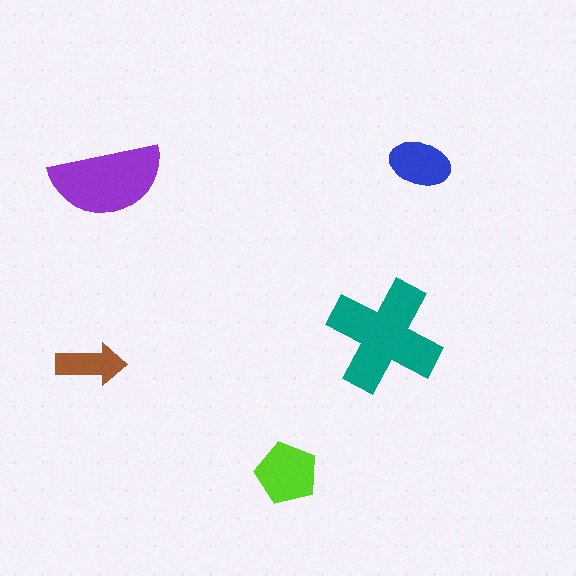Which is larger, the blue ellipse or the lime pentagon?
The lime pentagon.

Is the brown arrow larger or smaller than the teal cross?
Smaller.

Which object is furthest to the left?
The brown arrow is leftmost.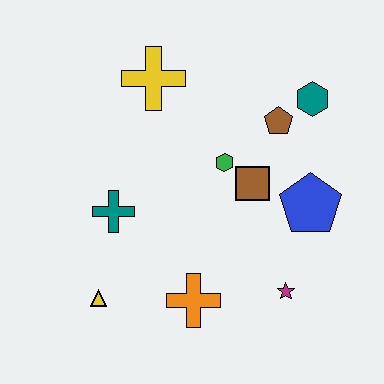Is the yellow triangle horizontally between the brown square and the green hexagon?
No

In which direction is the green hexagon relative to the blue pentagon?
The green hexagon is to the left of the blue pentagon.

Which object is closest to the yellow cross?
The green hexagon is closest to the yellow cross.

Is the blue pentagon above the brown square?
No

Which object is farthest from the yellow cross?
The magenta star is farthest from the yellow cross.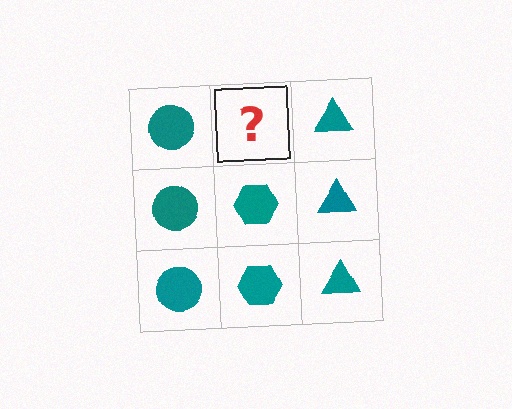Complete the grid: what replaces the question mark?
The question mark should be replaced with a teal hexagon.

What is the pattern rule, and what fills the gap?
The rule is that each column has a consistent shape. The gap should be filled with a teal hexagon.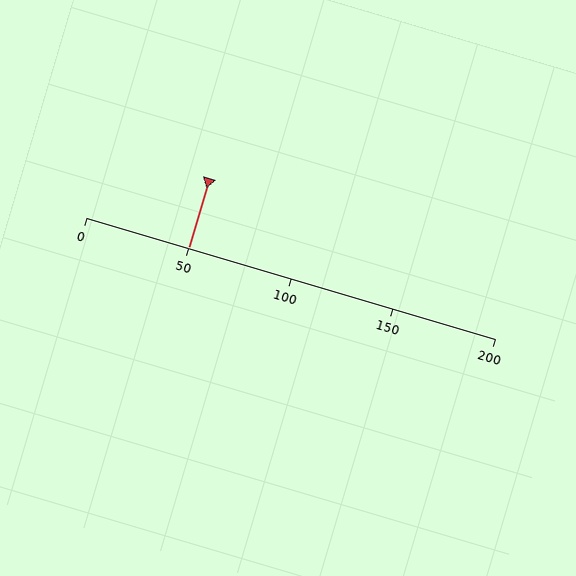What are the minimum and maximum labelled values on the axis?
The axis runs from 0 to 200.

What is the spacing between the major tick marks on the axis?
The major ticks are spaced 50 apart.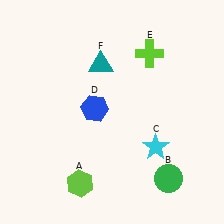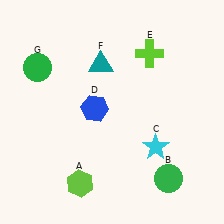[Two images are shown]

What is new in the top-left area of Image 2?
A green circle (G) was added in the top-left area of Image 2.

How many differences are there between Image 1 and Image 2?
There is 1 difference between the two images.